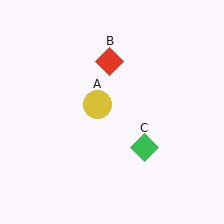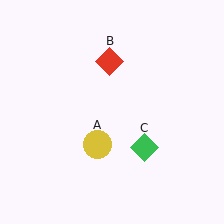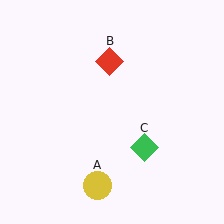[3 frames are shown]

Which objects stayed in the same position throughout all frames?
Red diamond (object B) and green diamond (object C) remained stationary.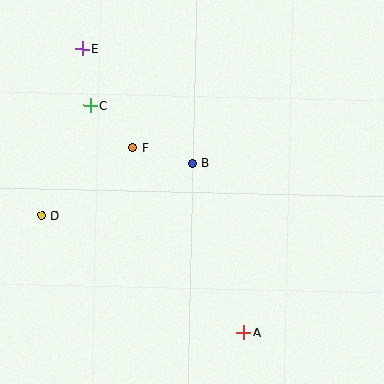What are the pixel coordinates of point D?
Point D is at (42, 215).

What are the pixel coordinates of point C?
Point C is at (90, 106).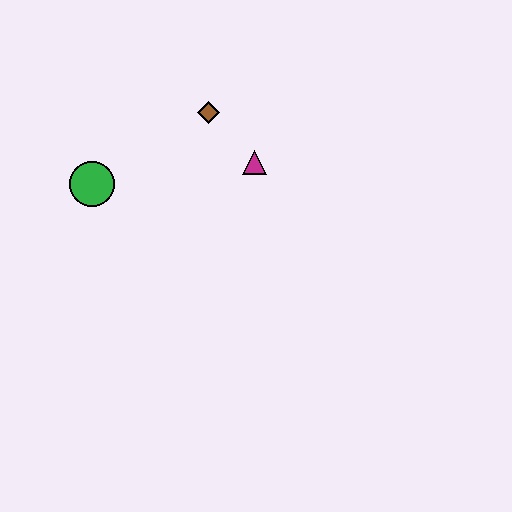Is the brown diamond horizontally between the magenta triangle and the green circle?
Yes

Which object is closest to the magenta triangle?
The brown diamond is closest to the magenta triangle.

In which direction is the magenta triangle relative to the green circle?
The magenta triangle is to the right of the green circle.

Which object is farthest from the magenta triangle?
The green circle is farthest from the magenta triangle.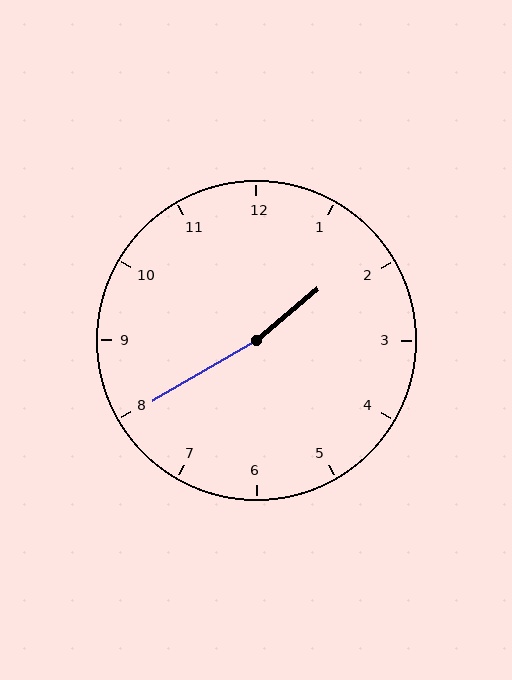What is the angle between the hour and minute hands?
Approximately 170 degrees.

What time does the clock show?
1:40.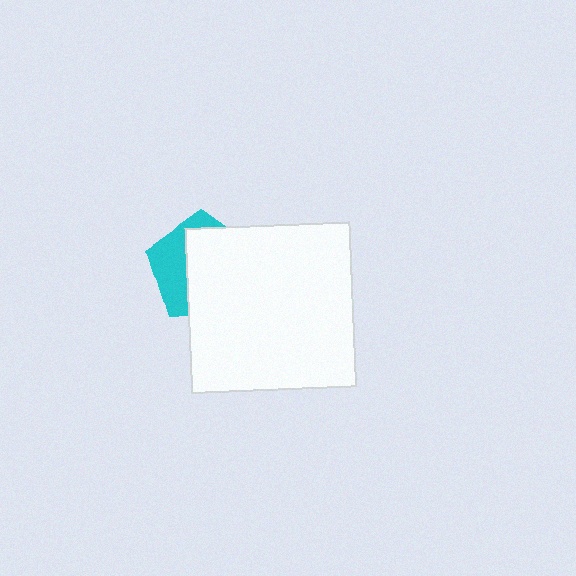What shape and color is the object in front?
The object in front is a white square.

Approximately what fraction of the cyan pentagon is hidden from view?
Roughly 64% of the cyan pentagon is hidden behind the white square.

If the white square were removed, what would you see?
You would see the complete cyan pentagon.